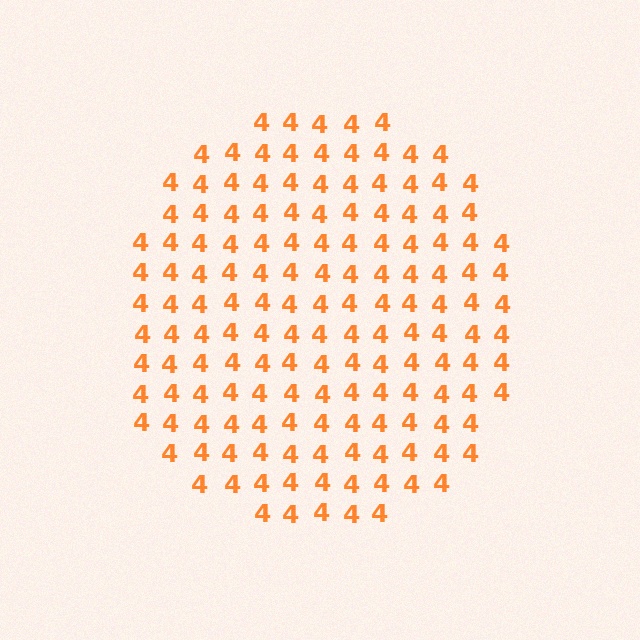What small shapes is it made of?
It is made of small digit 4's.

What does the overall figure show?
The overall figure shows a circle.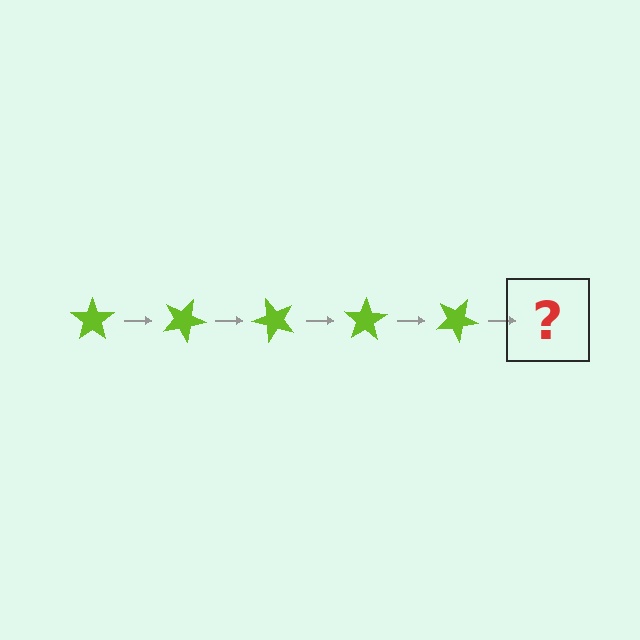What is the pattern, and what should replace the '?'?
The pattern is that the star rotates 25 degrees each step. The '?' should be a lime star rotated 125 degrees.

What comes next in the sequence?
The next element should be a lime star rotated 125 degrees.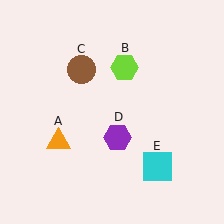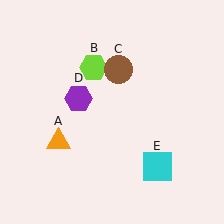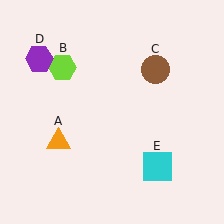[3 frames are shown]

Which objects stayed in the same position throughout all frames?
Orange triangle (object A) and cyan square (object E) remained stationary.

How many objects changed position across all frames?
3 objects changed position: lime hexagon (object B), brown circle (object C), purple hexagon (object D).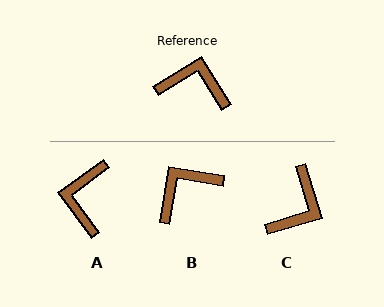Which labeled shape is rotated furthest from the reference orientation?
C, about 105 degrees away.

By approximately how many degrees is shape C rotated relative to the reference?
Approximately 105 degrees clockwise.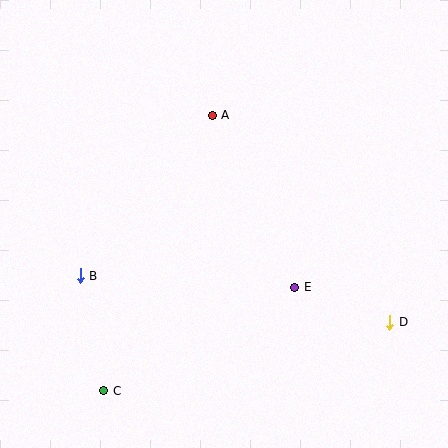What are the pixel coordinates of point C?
Point C is at (104, 391).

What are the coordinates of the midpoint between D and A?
The midpoint between D and A is at (301, 219).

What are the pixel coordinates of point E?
Point E is at (295, 287).